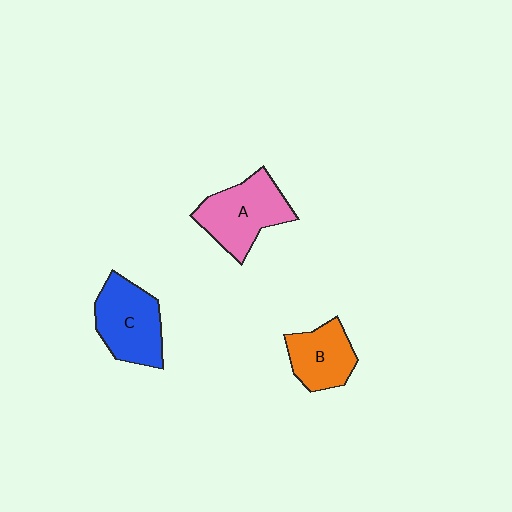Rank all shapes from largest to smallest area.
From largest to smallest: A (pink), C (blue), B (orange).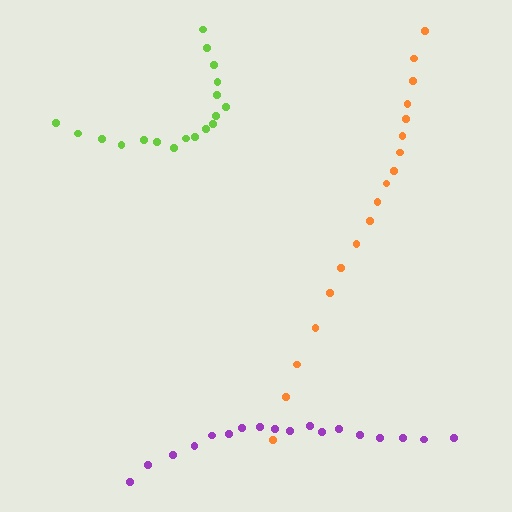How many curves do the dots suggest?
There are 3 distinct paths.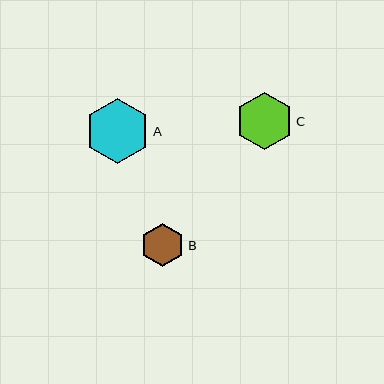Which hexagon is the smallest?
Hexagon B is the smallest with a size of approximately 44 pixels.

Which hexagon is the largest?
Hexagon A is the largest with a size of approximately 64 pixels.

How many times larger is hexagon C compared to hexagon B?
Hexagon C is approximately 1.3 times the size of hexagon B.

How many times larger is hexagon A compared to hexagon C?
Hexagon A is approximately 1.1 times the size of hexagon C.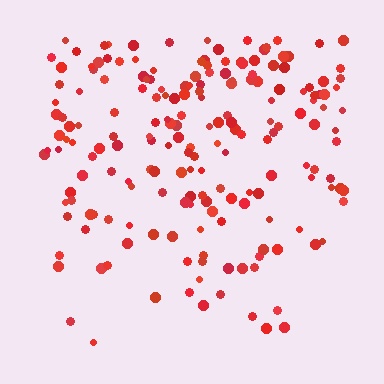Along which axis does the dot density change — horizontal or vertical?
Vertical.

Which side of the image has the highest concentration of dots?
The top.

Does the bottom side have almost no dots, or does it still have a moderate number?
Still a moderate number, just noticeably fewer than the top.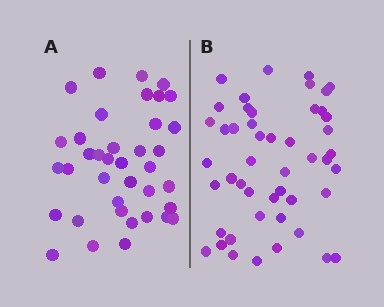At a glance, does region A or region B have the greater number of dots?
Region B (the right region) has more dots.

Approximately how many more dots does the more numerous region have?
Region B has roughly 10 or so more dots than region A.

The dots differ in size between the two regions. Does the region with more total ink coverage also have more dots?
No. Region A has more total ink coverage because its dots are larger, but region B actually contains more individual dots. Total area can be misleading — the number of items is what matters here.